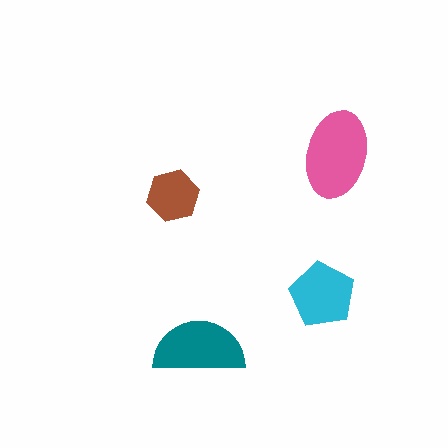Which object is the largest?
The pink ellipse.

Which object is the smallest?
The brown hexagon.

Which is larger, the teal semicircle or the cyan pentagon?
The teal semicircle.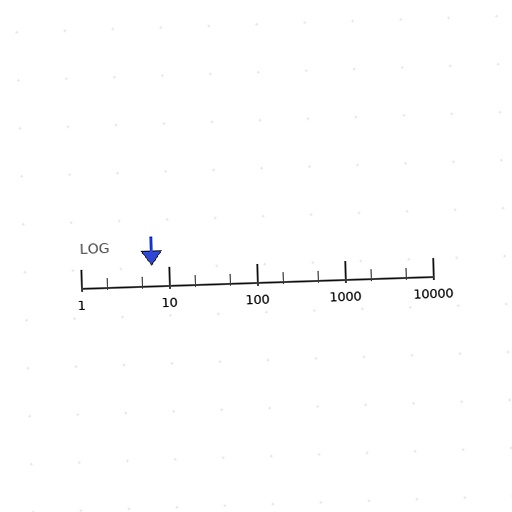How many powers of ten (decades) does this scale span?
The scale spans 4 decades, from 1 to 10000.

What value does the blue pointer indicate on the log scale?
The pointer indicates approximately 6.5.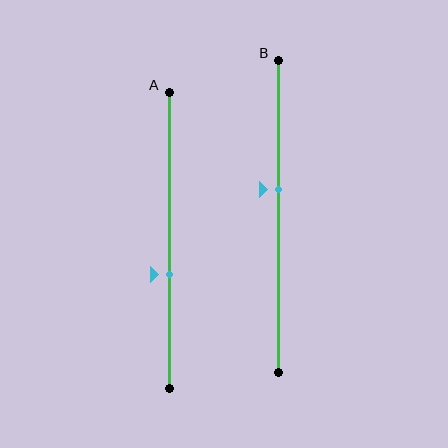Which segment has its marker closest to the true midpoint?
Segment B has its marker closest to the true midpoint.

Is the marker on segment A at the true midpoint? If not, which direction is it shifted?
No, the marker on segment A is shifted downward by about 12% of the segment length.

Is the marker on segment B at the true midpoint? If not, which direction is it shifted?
No, the marker on segment B is shifted upward by about 9% of the segment length.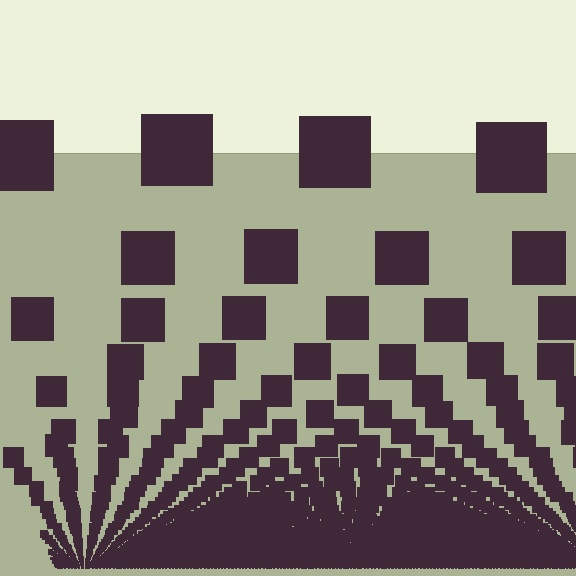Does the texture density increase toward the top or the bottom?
Density increases toward the bottom.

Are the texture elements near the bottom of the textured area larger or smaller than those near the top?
Smaller. The gradient is inverted — elements near the bottom are smaller and denser.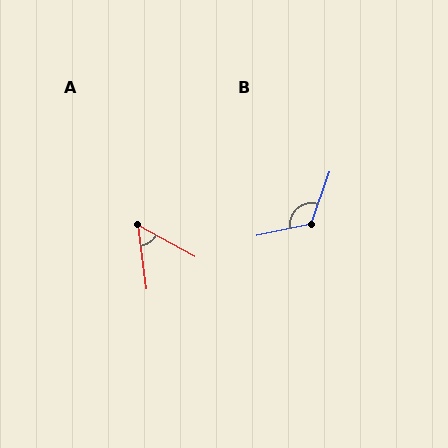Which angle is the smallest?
A, at approximately 54 degrees.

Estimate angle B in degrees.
Approximately 121 degrees.